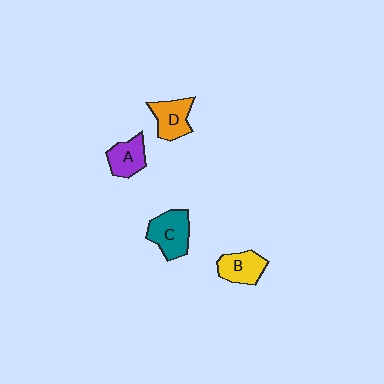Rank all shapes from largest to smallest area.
From largest to smallest: C (teal), D (orange), B (yellow), A (purple).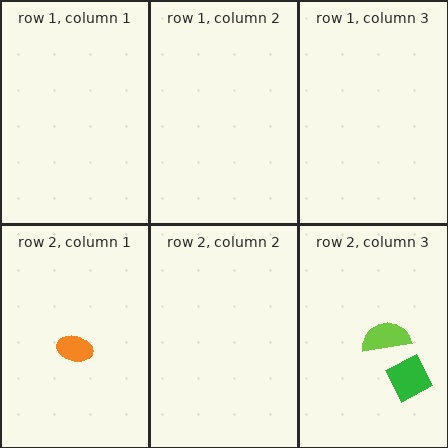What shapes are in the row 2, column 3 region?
The lime semicircle, the green diamond.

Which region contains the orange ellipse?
The row 2, column 1 region.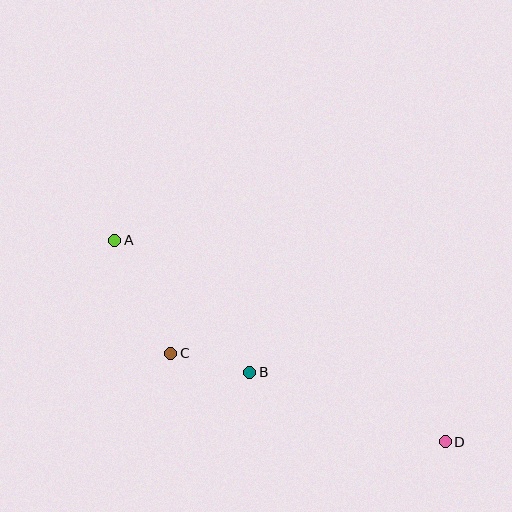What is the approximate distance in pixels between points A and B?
The distance between A and B is approximately 189 pixels.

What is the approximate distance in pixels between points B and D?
The distance between B and D is approximately 208 pixels.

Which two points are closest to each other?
Points B and C are closest to each other.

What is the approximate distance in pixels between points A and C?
The distance between A and C is approximately 126 pixels.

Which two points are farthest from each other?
Points A and D are farthest from each other.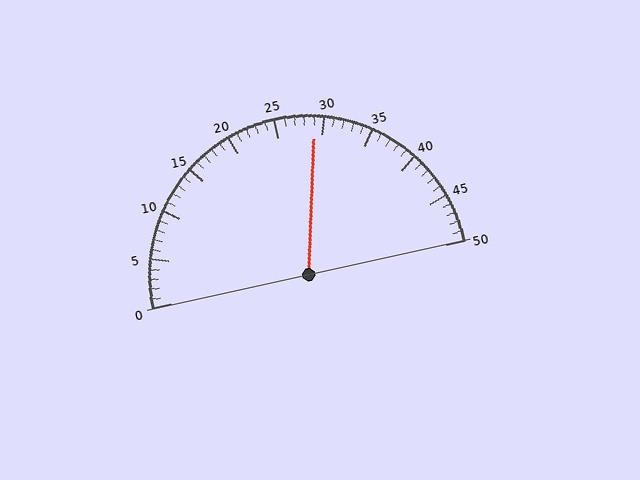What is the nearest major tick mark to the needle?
The nearest major tick mark is 30.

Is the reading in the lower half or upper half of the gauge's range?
The reading is in the upper half of the range (0 to 50).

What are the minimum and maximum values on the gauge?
The gauge ranges from 0 to 50.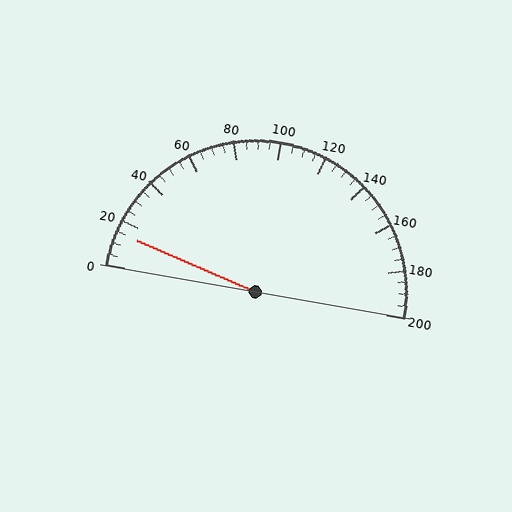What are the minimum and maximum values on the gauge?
The gauge ranges from 0 to 200.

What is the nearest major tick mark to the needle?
The nearest major tick mark is 20.